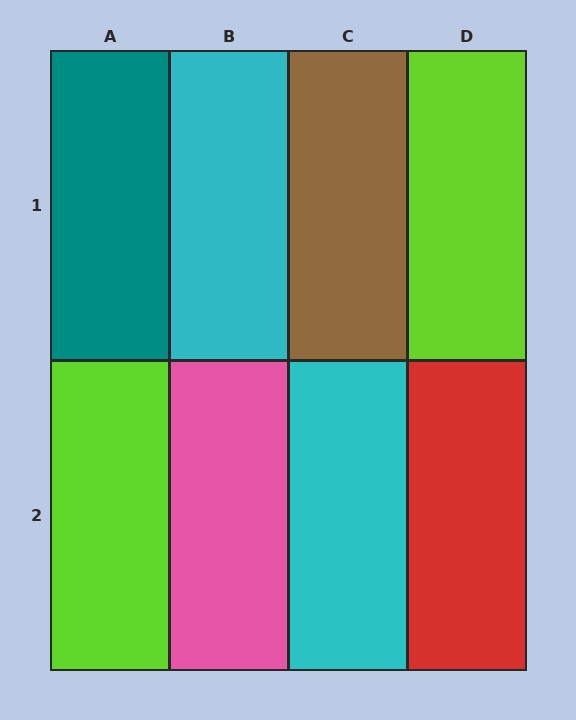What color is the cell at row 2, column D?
Red.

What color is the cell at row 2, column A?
Lime.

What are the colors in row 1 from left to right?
Teal, cyan, brown, lime.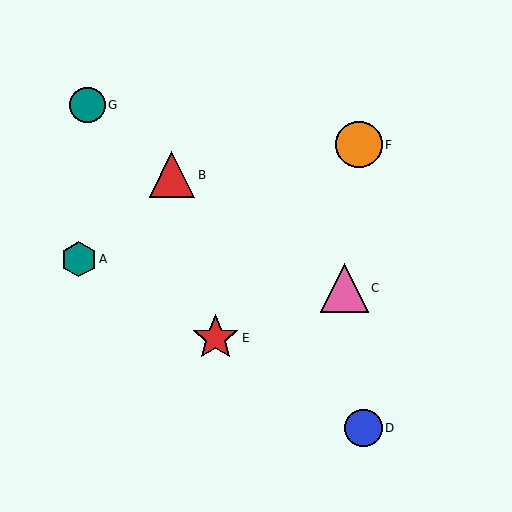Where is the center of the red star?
The center of the red star is at (215, 338).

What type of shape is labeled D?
Shape D is a blue circle.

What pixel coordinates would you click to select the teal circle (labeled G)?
Click at (88, 105) to select the teal circle G.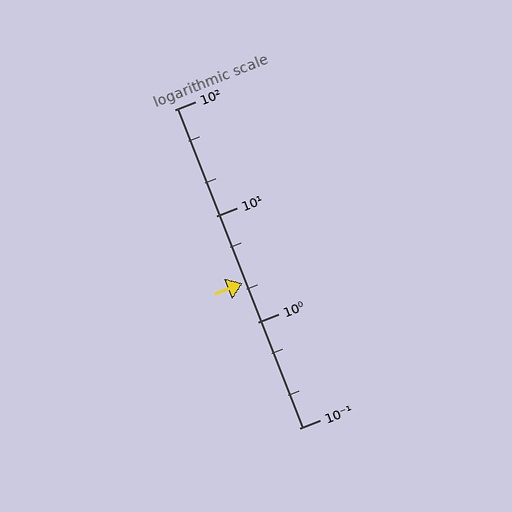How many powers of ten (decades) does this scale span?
The scale spans 3 decades, from 0.1 to 100.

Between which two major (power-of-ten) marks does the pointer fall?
The pointer is between 1 and 10.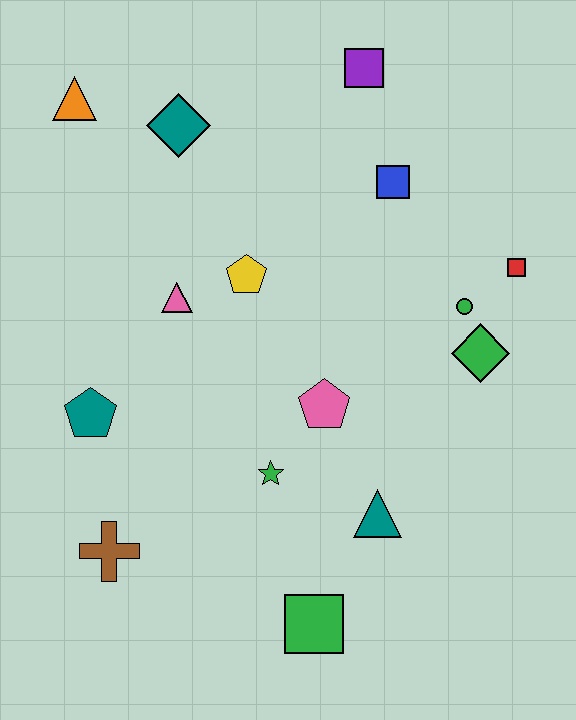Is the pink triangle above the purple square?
No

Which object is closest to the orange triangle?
The teal diamond is closest to the orange triangle.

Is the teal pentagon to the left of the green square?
Yes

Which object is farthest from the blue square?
The brown cross is farthest from the blue square.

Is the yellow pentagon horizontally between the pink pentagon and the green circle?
No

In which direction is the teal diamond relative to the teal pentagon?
The teal diamond is above the teal pentagon.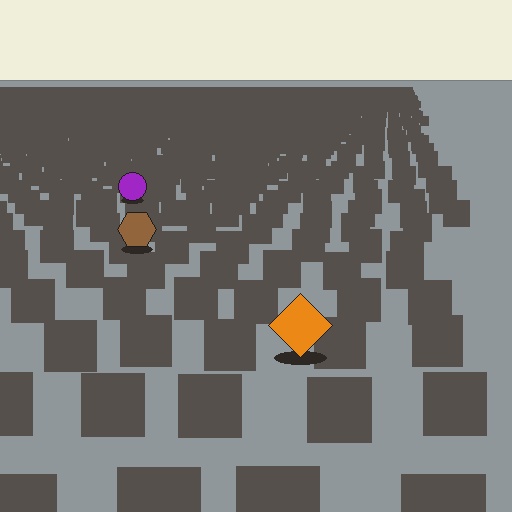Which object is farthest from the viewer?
The purple circle is farthest from the viewer. It appears smaller and the ground texture around it is denser.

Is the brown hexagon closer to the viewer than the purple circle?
Yes. The brown hexagon is closer — you can tell from the texture gradient: the ground texture is coarser near it.